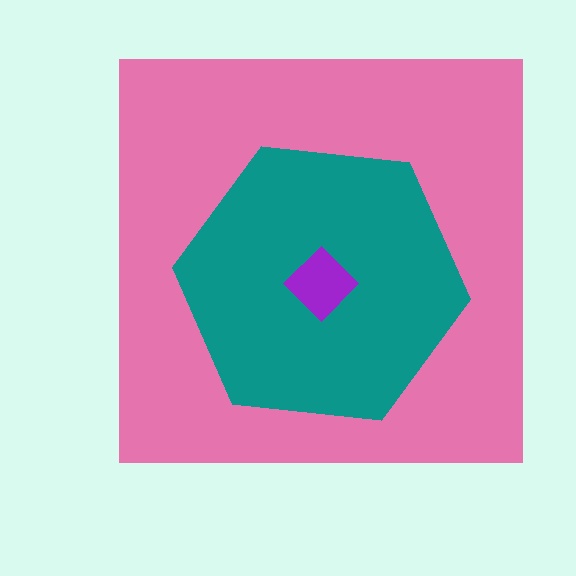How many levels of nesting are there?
3.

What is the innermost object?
The purple diamond.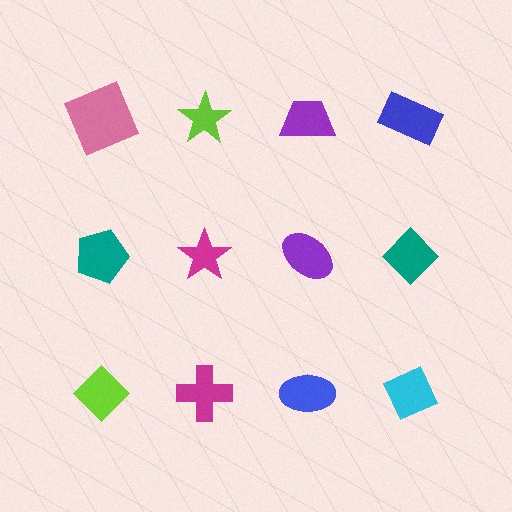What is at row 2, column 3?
A purple ellipse.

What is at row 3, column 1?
A lime diamond.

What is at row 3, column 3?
A blue ellipse.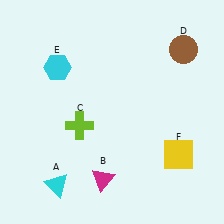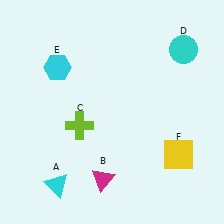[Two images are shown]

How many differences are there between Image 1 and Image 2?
There is 1 difference between the two images.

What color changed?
The circle (D) changed from brown in Image 1 to cyan in Image 2.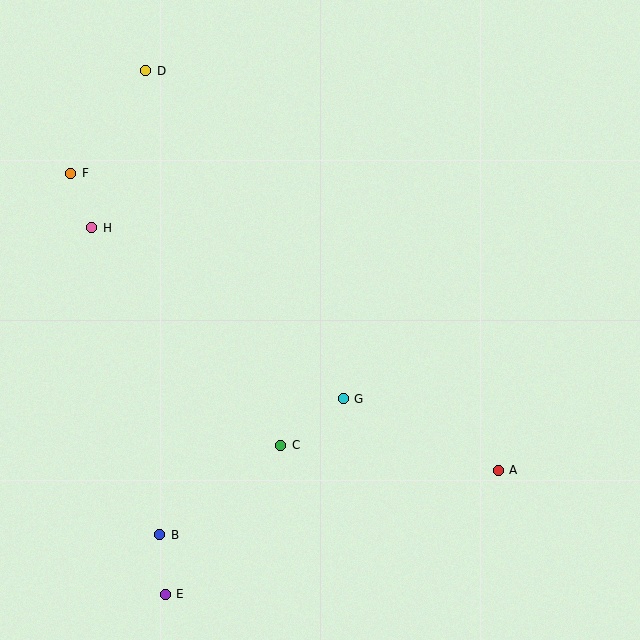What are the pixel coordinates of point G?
Point G is at (343, 399).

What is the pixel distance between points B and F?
The distance between B and F is 372 pixels.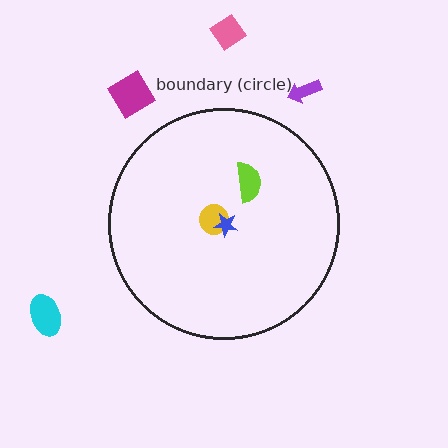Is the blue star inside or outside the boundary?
Inside.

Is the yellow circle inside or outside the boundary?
Inside.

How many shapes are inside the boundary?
3 inside, 4 outside.